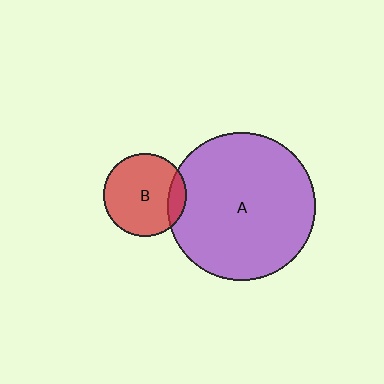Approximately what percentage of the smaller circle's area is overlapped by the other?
Approximately 15%.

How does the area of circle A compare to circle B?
Approximately 3.2 times.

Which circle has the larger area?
Circle A (purple).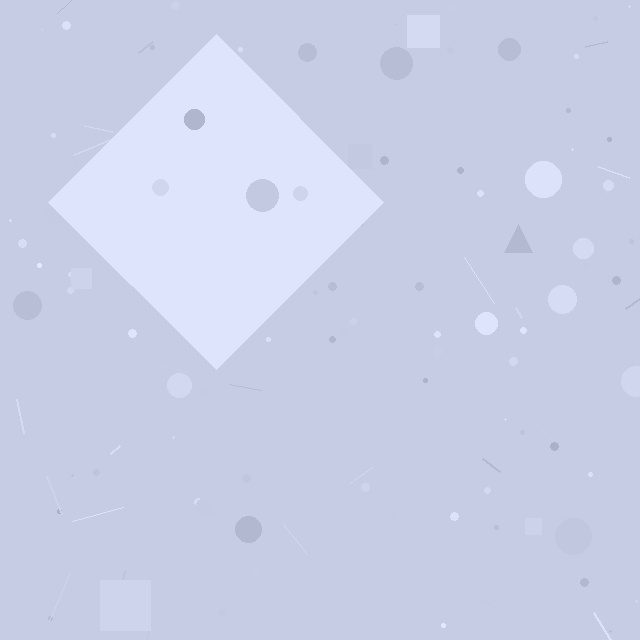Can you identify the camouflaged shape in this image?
The camouflaged shape is a diamond.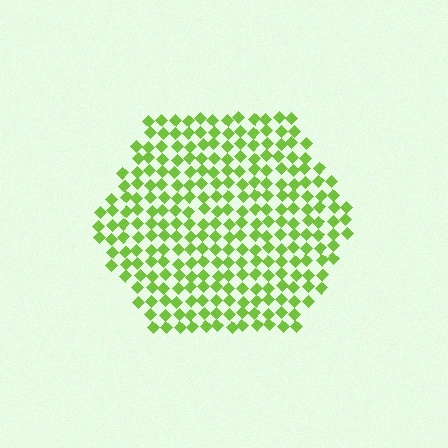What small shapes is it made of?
It is made of small diamonds.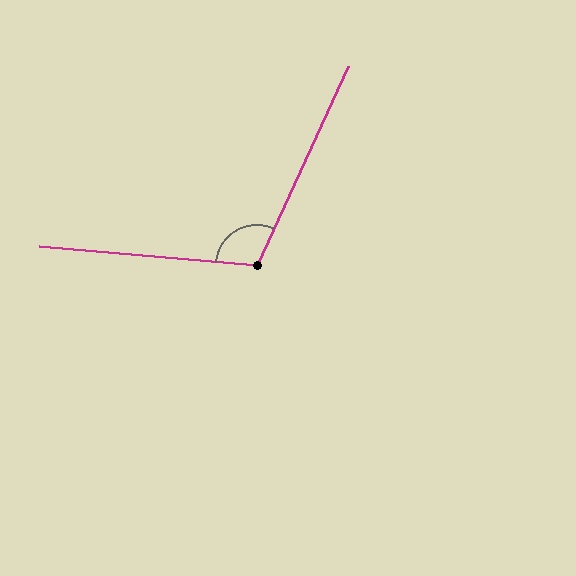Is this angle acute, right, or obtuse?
It is obtuse.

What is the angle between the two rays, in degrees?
Approximately 110 degrees.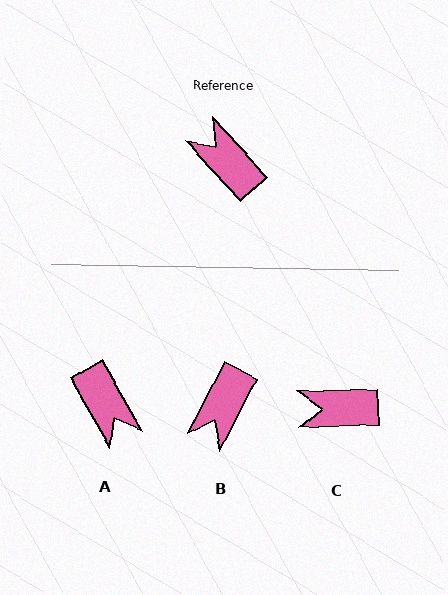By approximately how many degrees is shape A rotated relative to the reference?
Approximately 167 degrees counter-clockwise.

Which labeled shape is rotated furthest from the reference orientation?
A, about 167 degrees away.